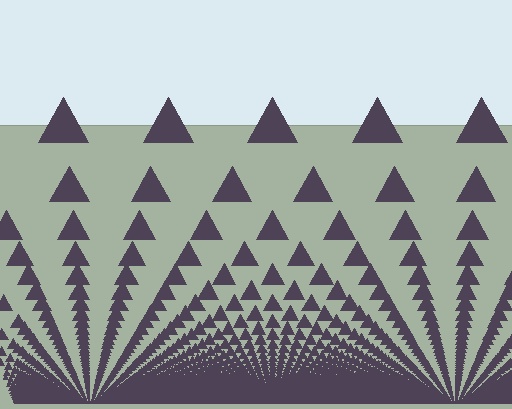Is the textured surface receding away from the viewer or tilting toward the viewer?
The surface appears to tilt toward the viewer. Texture elements get larger and sparser toward the top.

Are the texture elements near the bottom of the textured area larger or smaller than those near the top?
Smaller. The gradient is inverted — elements near the bottom are smaller and denser.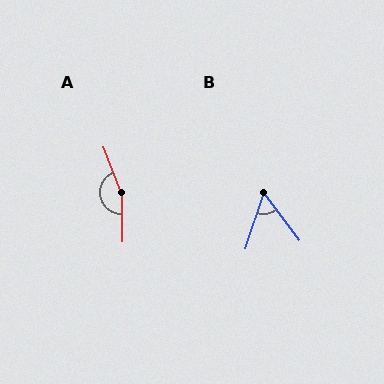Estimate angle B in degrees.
Approximately 56 degrees.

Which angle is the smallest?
B, at approximately 56 degrees.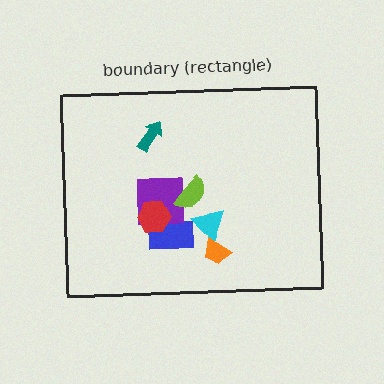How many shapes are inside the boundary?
7 inside, 0 outside.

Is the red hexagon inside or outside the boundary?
Inside.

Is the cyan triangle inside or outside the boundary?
Inside.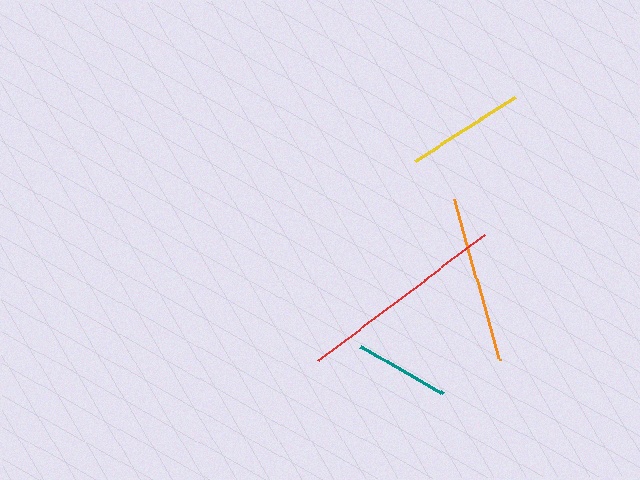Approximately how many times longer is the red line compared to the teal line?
The red line is approximately 2.2 times the length of the teal line.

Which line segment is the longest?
The red line is the longest at approximately 209 pixels.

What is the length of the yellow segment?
The yellow segment is approximately 119 pixels long.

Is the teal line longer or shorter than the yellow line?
The yellow line is longer than the teal line.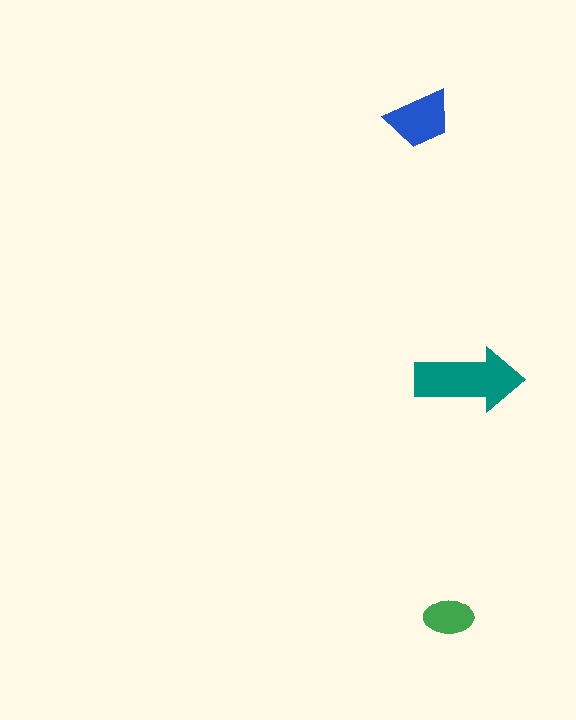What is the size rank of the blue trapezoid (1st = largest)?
2nd.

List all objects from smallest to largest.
The green ellipse, the blue trapezoid, the teal arrow.